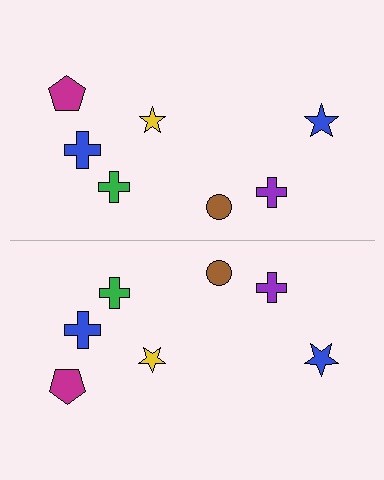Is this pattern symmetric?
Yes, this pattern has bilateral (reflection) symmetry.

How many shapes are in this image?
There are 14 shapes in this image.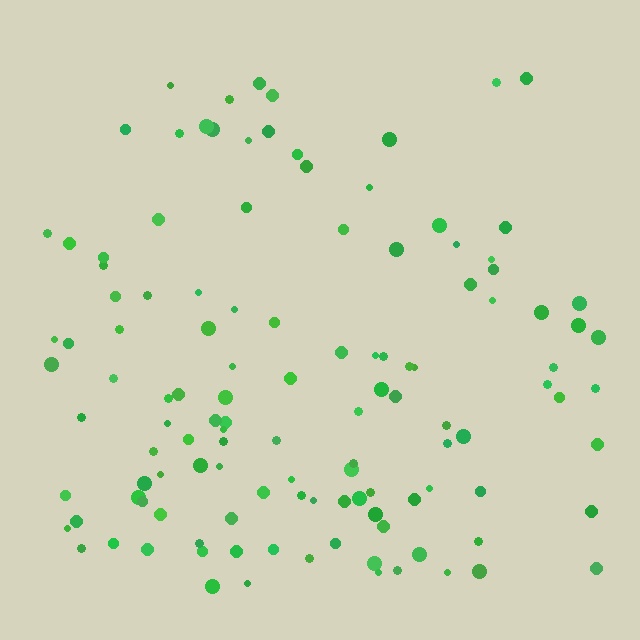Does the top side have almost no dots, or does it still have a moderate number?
Still a moderate number, just noticeably fewer than the bottom.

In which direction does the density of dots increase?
From top to bottom, with the bottom side densest.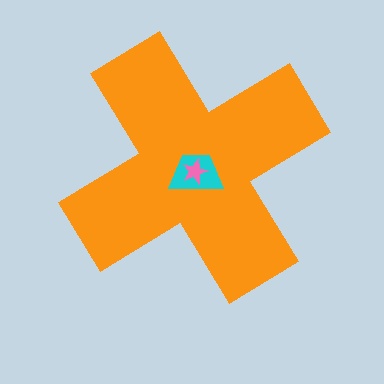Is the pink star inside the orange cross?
Yes.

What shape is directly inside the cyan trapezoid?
The pink star.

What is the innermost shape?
The pink star.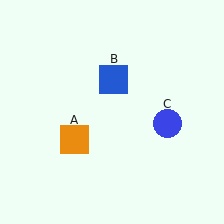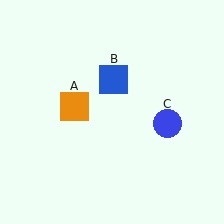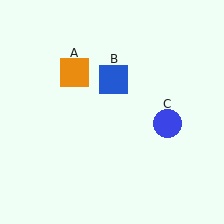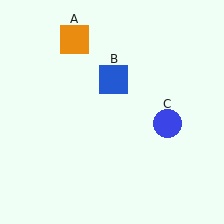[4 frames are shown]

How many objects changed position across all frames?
1 object changed position: orange square (object A).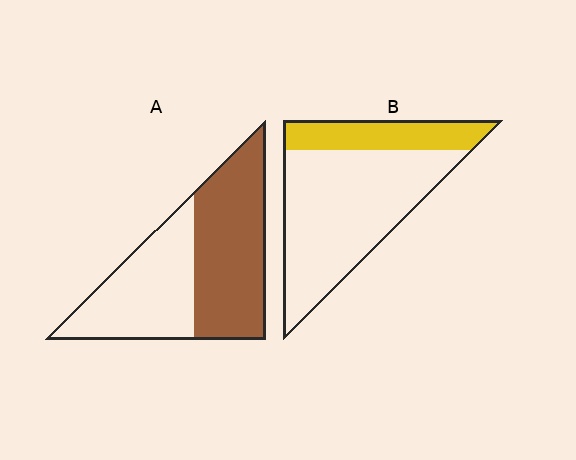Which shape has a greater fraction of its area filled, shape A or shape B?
Shape A.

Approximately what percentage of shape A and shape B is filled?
A is approximately 55% and B is approximately 25%.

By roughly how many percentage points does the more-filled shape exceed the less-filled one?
By roughly 30 percentage points (A over B).